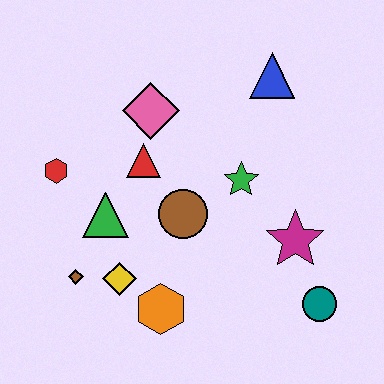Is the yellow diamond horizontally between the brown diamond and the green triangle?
No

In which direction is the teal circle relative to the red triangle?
The teal circle is to the right of the red triangle.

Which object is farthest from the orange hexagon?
The blue triangle is farthest from the orange hexagon.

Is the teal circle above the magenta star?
No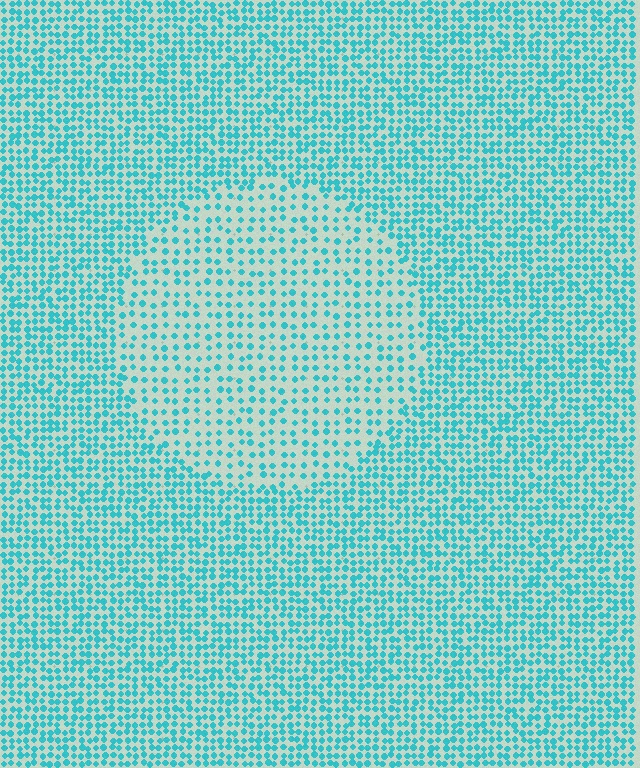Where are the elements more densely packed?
The elements are more densely packed outside the circle boundary.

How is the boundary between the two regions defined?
The boundary is defined by a change in element density (approximately 1.9x ratio). All elements are the same color, size, and shape.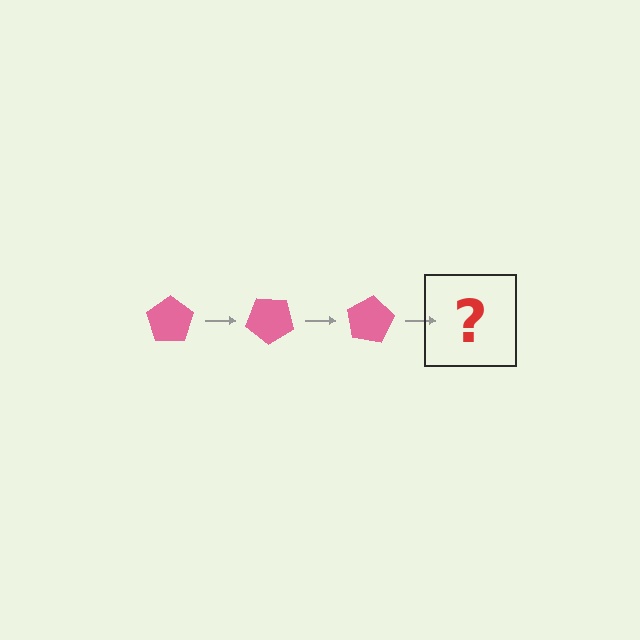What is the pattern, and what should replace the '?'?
The pattern is that the pentagon rotates 40 degrees each step. The '?' should be a pink pentagon rotated 120 degrees.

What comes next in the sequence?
The next element should be a pink pentagon rotated 120 degrees.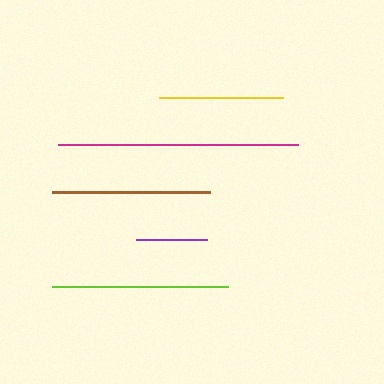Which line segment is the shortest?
The purple line is the shortest at approximately 71 pixels.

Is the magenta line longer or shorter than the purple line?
The magenta line is longer than the purple line.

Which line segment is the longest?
The magenta line is the longest at approximately 240 pixels.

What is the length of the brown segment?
The brown segment is approximately 158 pixels long.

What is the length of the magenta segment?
The magenta segment is approximately 240 pixels long.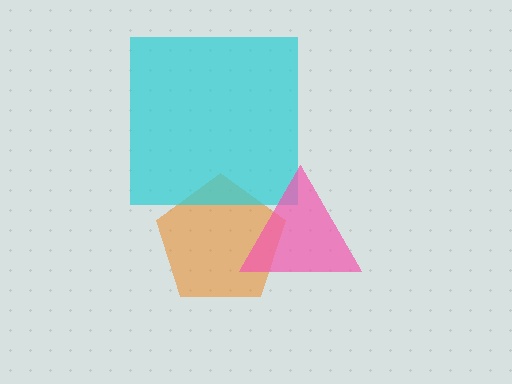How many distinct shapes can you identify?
There are 3 distinct shapes: an orange pentagon, a cyan square, a pink triangle.